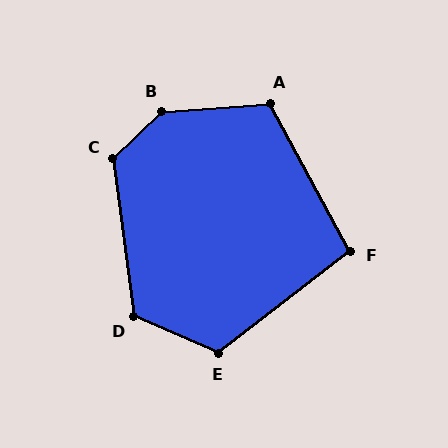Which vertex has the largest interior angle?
B, at approximately 140 degrees.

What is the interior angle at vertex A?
Approximately 114 degrees (obtuse).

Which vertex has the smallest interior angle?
F, at approximately 99 degrees.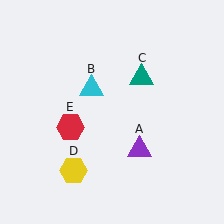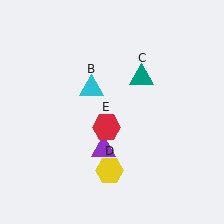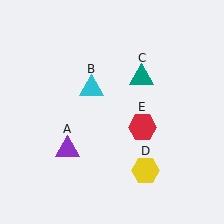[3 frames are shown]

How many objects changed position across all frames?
3 objects changed position: purple triangle (object A), yellow hexagon (object D), red hexagon (object E).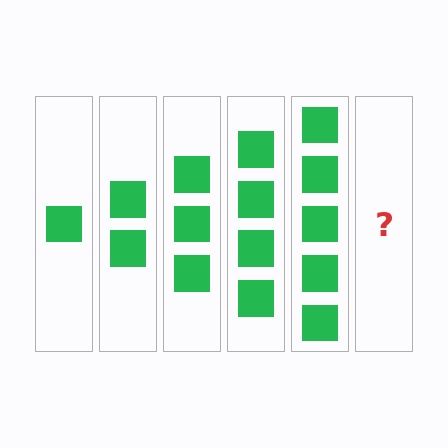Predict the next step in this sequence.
The next step is 6 squares.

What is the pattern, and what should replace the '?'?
The pattern is that each step adds one more square. The '?' should be 6 squares.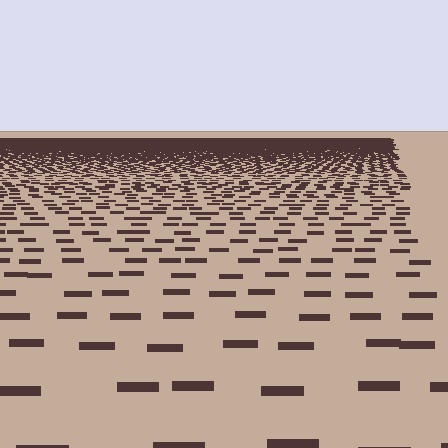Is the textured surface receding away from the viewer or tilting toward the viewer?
The surface is receding away from the viewer. Texture elements get smaller and denser toward the top.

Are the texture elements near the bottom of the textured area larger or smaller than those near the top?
Larger. Near the bottom, elements are closer to the viewer and appear at a bigger on-screen size.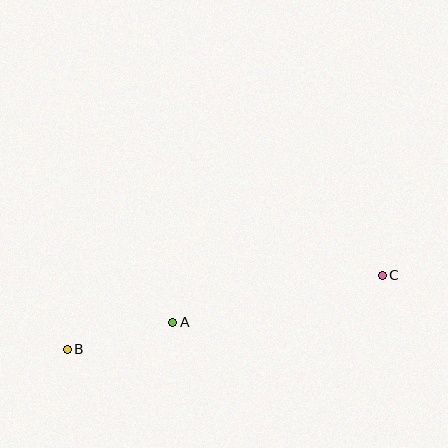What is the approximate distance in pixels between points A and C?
The distance between A and C is approximately 215 pixels.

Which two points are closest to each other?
Points A and B are closest to each other.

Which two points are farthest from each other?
Points B and C are farthest from each other.